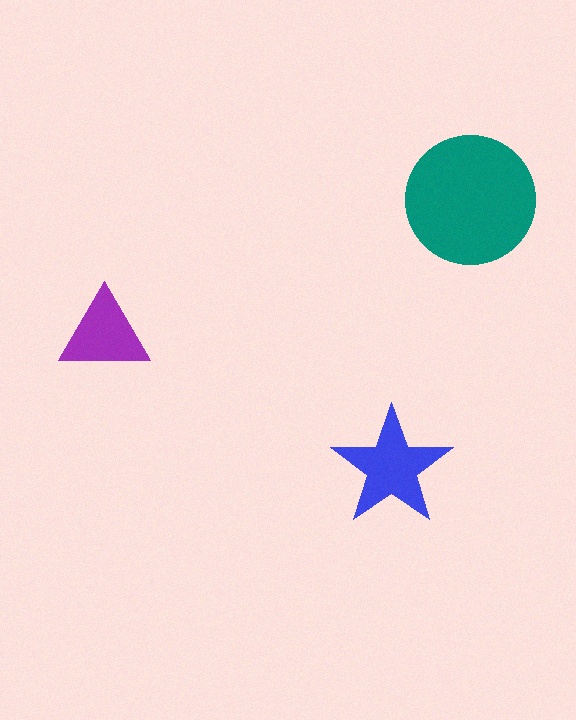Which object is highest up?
The teal circle is topmost.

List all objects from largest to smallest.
The teal circle, the blue star, the purple triangle.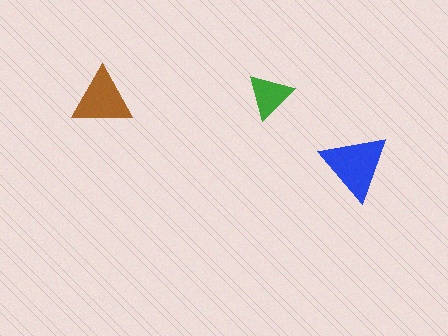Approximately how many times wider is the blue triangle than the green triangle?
About 1.5 times wider.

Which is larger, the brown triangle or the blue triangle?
The blue one.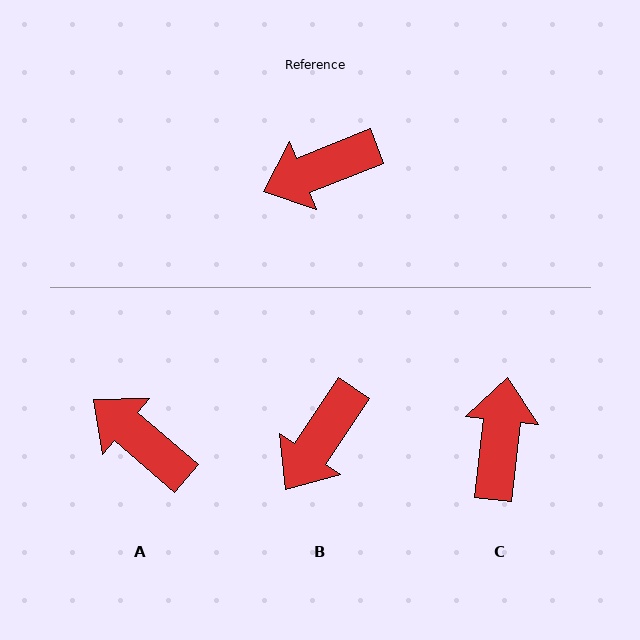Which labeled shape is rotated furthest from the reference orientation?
C, about 118 degrees away.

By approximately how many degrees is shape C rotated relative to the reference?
Approximately 118 degrees clockwise.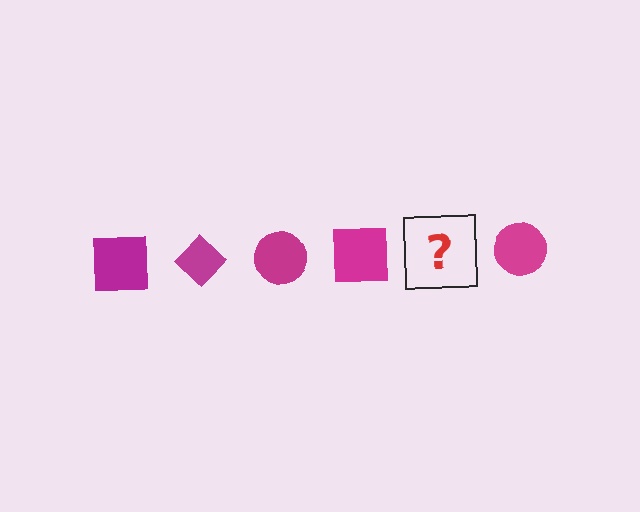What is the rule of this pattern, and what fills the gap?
The rule is that the pattern cycles through square, diamond, circle shapes in magenta. The gap should be filled with a magenta diamond.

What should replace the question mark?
The question mark should be replaced with a magenta diamond.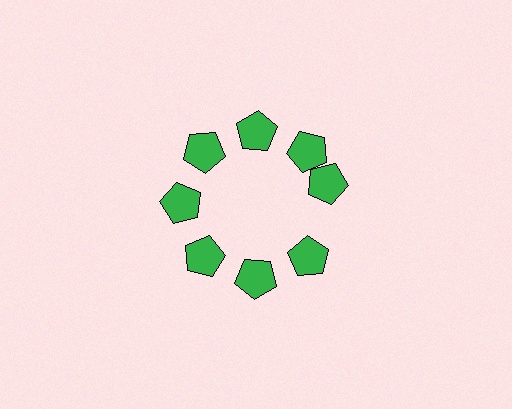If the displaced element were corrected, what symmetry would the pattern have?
It would have 8-fold rotational symmetry — the pattern would map onto itself every 45 degrees.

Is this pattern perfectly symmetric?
No. The 8 green pentagons are arranged in a ring, but one element near the 3 o'clock position is rotated out of alignment along the ring, breaking the 8-fold rotational symmetry.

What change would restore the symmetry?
The symmetry would be restored by rotating it back into even spacing with its neighbors so that all 8 pentagons sit at equal angles and equal distance from the center.